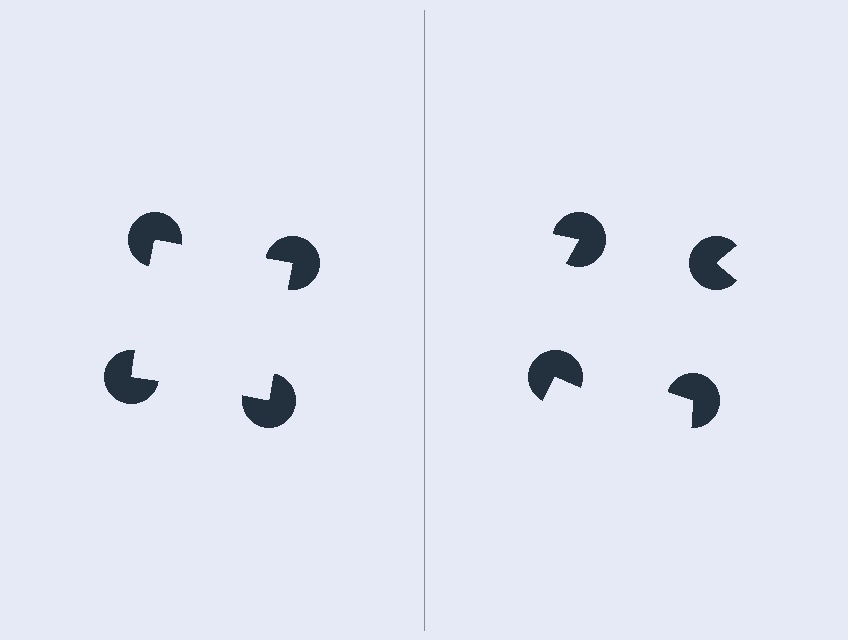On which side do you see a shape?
An illusory square appears on the left side. On the right side the wedge cuts are rotated, so no coherent shape forms.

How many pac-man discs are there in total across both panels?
8 — 4 on each side.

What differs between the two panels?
The pac-man discs are positioned identically on both sides; only the wedge orientations differ. On the left they align to a square; on the right they are misaligned.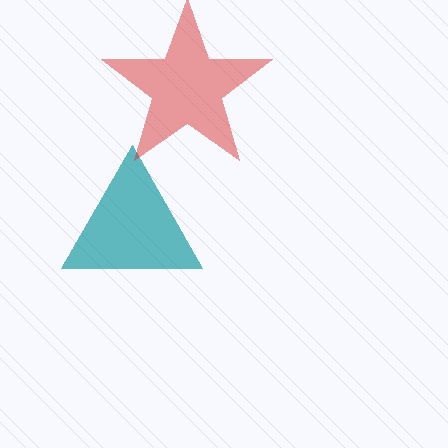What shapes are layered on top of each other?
The layered shapes are: a teal triangle, a red star.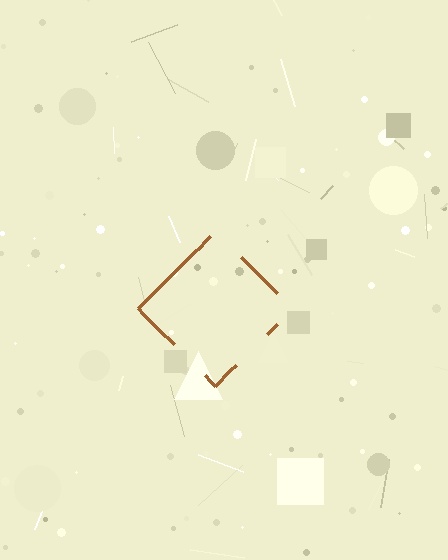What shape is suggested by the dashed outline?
The dashed outline suggests a diamond.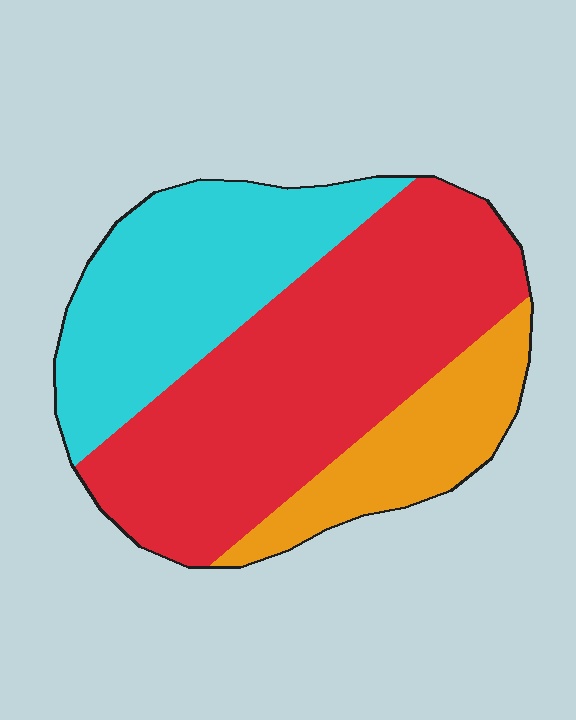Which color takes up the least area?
Orange, at roughly 15%.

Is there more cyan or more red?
Red.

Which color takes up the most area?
Red, at roughly 50%.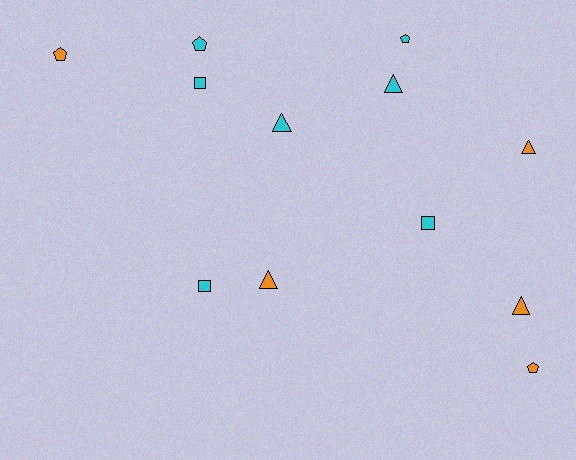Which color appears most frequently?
Cyan, with 7 objects.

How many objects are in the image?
There are 12 objects.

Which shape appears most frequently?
Triangle, with 5 objects.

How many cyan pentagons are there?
There are 2 cyan pentagons.